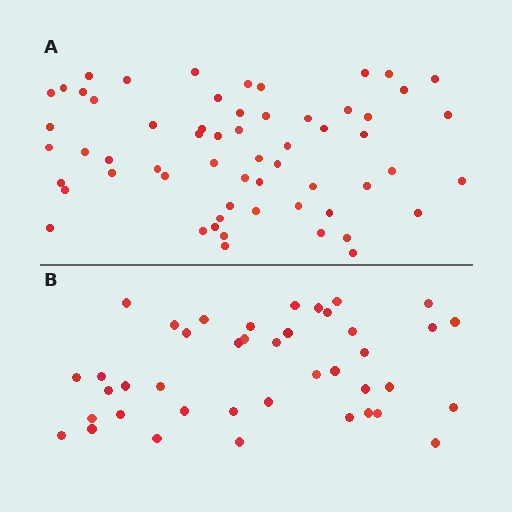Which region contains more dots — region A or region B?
Region A (the top region) has more dots.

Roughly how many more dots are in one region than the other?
Region A has approximately 20 more dots than region B.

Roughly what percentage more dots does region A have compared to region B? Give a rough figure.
About 45% more.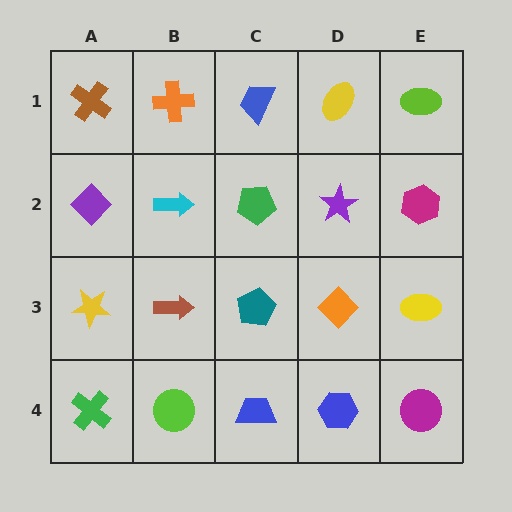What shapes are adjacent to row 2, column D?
A yellow ellipse (row 1, column D), an orange diamond (row 3, column D), a green pentagon (row 2, column C), a magenta hexagon (row 2, column E).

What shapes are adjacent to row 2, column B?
An orange cross (row 1, column B), a brown arrow (row 3, column B), a purple diamond (row 2, column A), a green pentagon (row 2, column C).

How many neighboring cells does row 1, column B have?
3.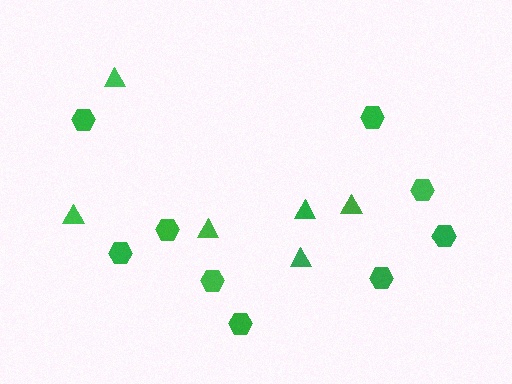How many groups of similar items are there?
There are 2 groups: one group of hexagons (9) and one group of triangles (6).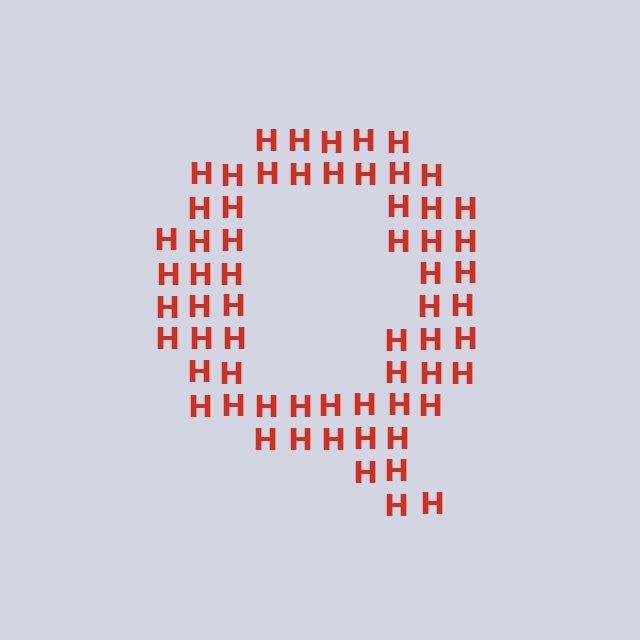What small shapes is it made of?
It is made of small letter H's.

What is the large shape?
The large shape is the letter Q.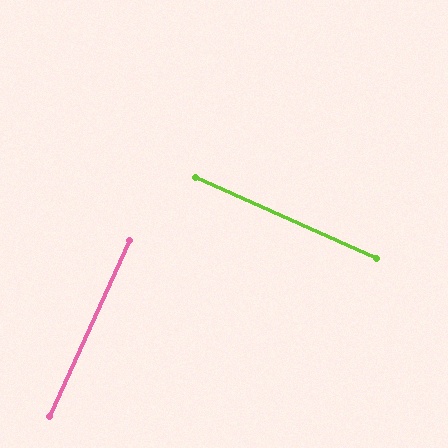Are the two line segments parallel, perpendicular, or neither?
Perpendicular — they meet at approximately 90°.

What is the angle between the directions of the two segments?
Approximately 90 degrees.